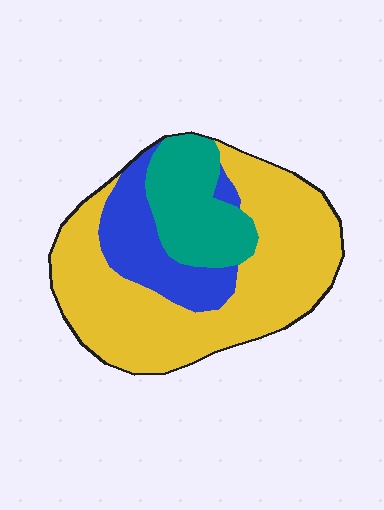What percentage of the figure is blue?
Blue covers around 20% of the figure.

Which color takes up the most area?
Yellow, at roughly 60%.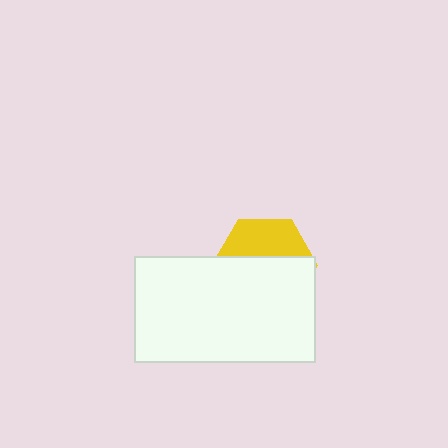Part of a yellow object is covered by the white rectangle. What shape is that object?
It is a hexagon.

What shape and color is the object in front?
The object in front is a white rectangle.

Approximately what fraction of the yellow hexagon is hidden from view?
Roughly 64% of the yellow hexagon is hidden behind the white rectangle.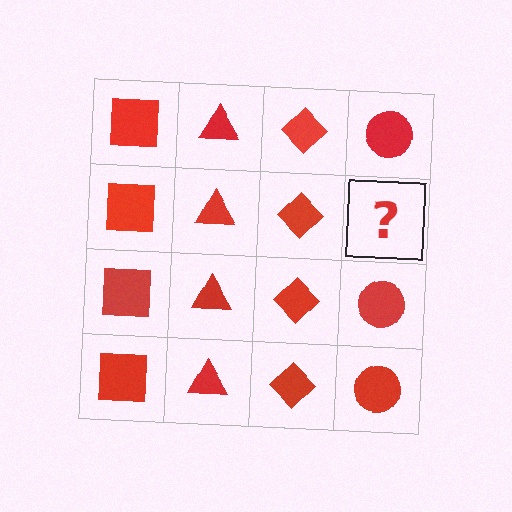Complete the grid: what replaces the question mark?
The question mark should be replaced with a red circle.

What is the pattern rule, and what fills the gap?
The rule is that each column has a consistent shape. The gap should be filled with a red circle.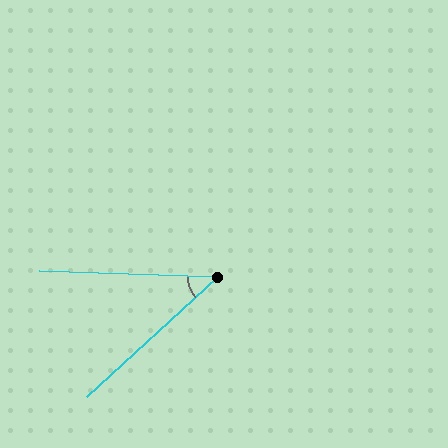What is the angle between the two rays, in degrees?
Approximately 44 degrees.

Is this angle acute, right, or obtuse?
It is acute.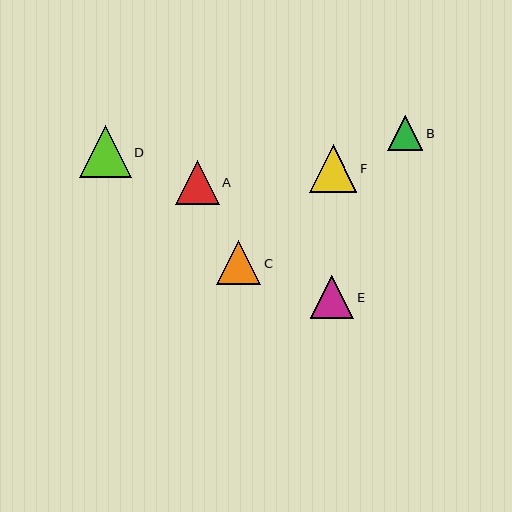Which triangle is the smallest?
Triangle B is the smallest with a size of approximately 35 pixels.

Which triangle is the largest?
Triangle D is the largest with a size of approximately 52 pixels.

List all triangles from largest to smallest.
From largest to smallest: D, F, C, A, E, B.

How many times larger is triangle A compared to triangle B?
Triangle A is approximately 1.2 times the size of triangle B.